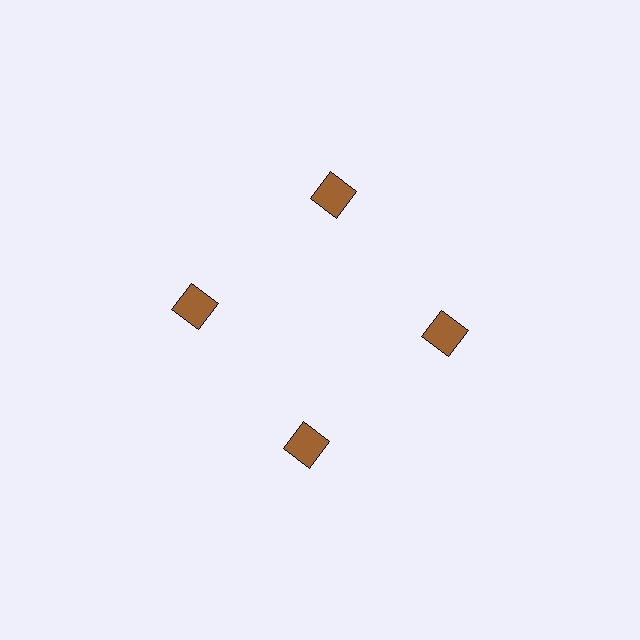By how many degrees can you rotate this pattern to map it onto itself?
The pattern maps onto itself every 90 degrees of rotation.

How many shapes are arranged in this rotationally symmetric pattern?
There are 4 shapes, arranged in 4 groups of 1.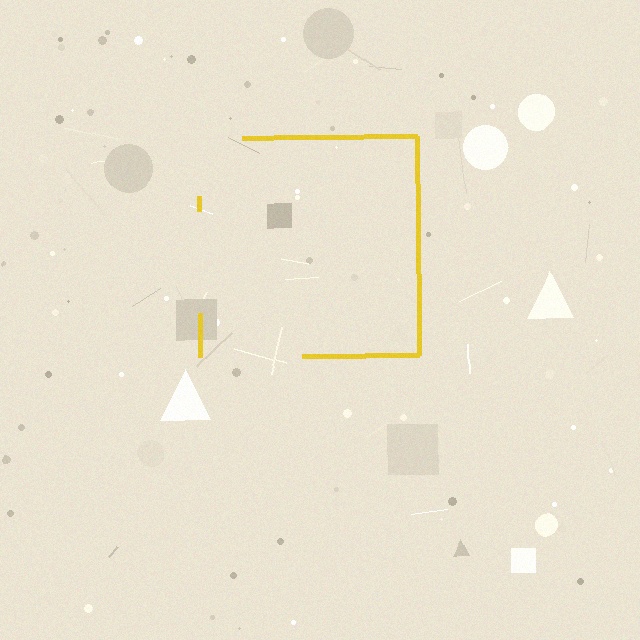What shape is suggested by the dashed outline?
The dashed outline suggests a square.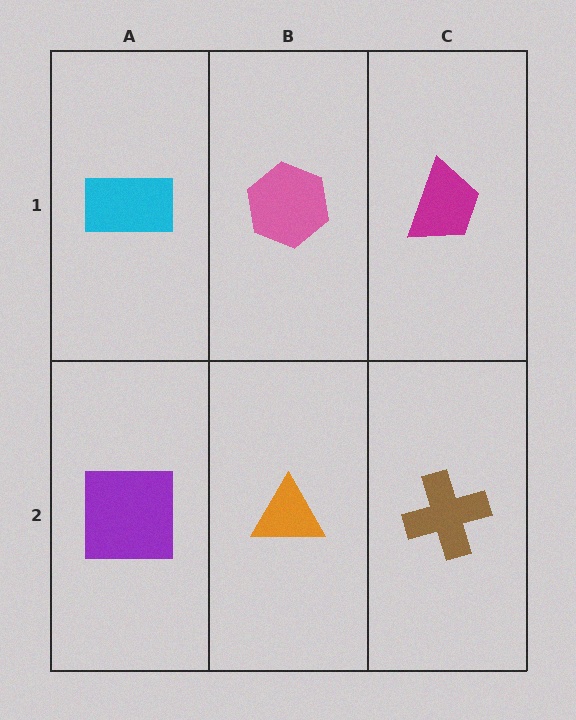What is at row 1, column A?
A cyan rectangle.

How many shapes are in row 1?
3 shapes.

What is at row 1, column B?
A pink hexagon.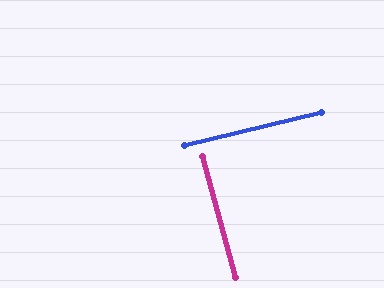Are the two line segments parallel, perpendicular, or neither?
Perpendicular — they meet at approximately 88°.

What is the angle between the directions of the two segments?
Approximately 88 degrees.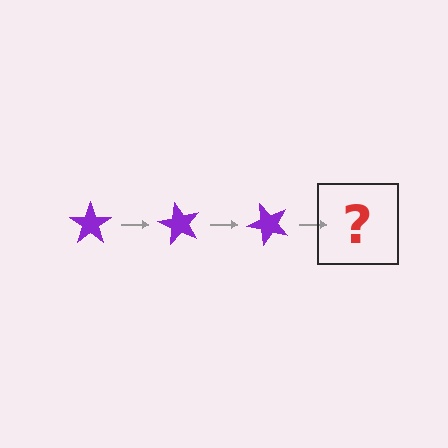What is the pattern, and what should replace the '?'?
The pattern is that the star rotates 60 degrees each step. The '?' should be a purple star rotated 180 degrees.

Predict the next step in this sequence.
The next step is a purple star rotated 180 degrees.